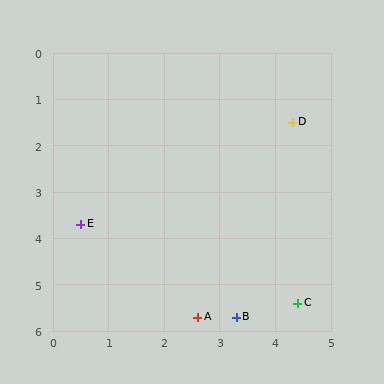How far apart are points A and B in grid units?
Points A and B are about 0.7 grid units apart.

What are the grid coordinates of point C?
Point C is at approximately (4.4, 5.4).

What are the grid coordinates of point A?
Point A is at approximately (2.6, 5.7).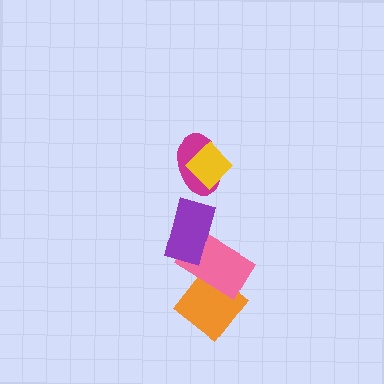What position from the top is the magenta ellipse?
The magenta ellipse is 2nd from the top.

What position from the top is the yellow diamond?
The yellow diamond is 1st from the top.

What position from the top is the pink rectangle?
The pink rectangle is 4th from the top.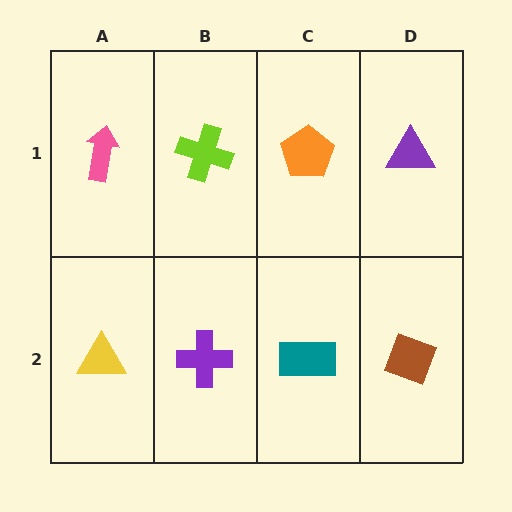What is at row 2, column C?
A teal rectangle.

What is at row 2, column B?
A purple cross.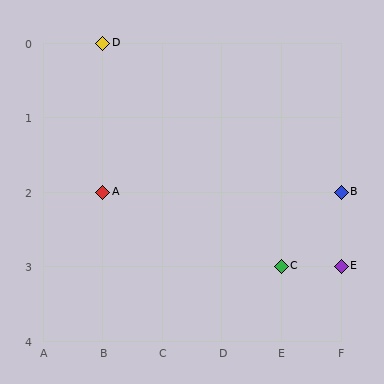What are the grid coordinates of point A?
Point A is at grid coordinates (B, 2).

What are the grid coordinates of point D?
Point D is at grid coordinates (B, 0).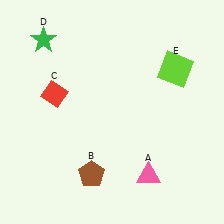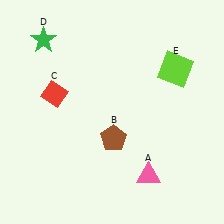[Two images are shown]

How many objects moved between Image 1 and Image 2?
1 object moved between the two images.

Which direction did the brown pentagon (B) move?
The brown pentagon (B) moved up.